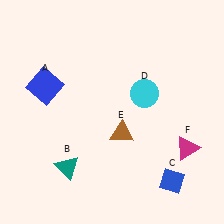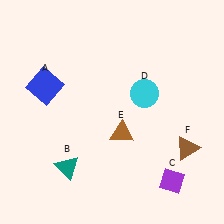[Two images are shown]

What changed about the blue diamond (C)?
In Image 1, C is blue. In Image 2, it changed to purple.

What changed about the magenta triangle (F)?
In Image 1, F is magenta. In Image 2, it changed to brown.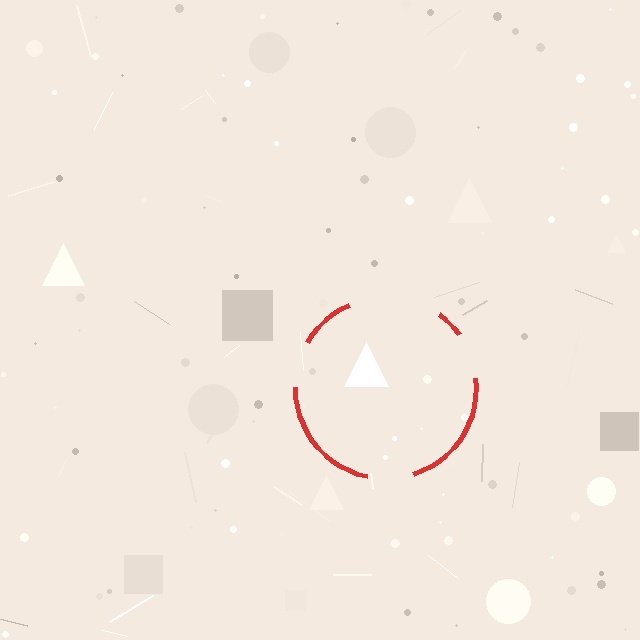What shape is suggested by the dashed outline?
The dashed outline suggests a circle.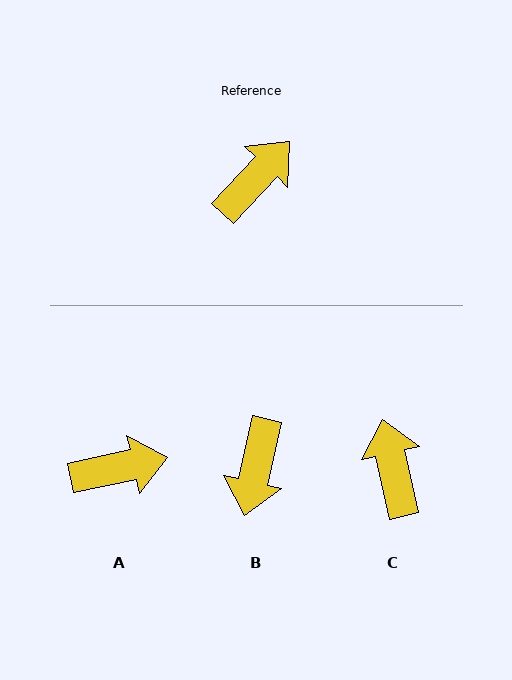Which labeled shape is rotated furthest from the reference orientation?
B, about 150 degrees away.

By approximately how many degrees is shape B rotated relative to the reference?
Approximately 150 degrees clockwise.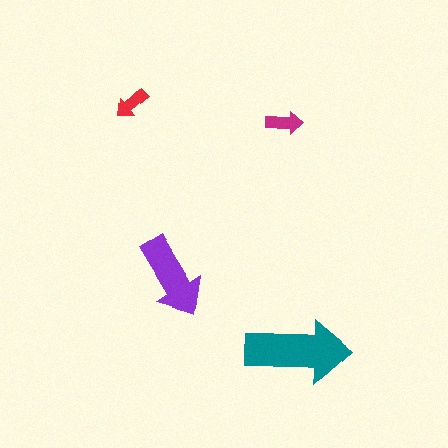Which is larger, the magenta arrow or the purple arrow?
The purple one.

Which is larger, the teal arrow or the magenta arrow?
The teal one.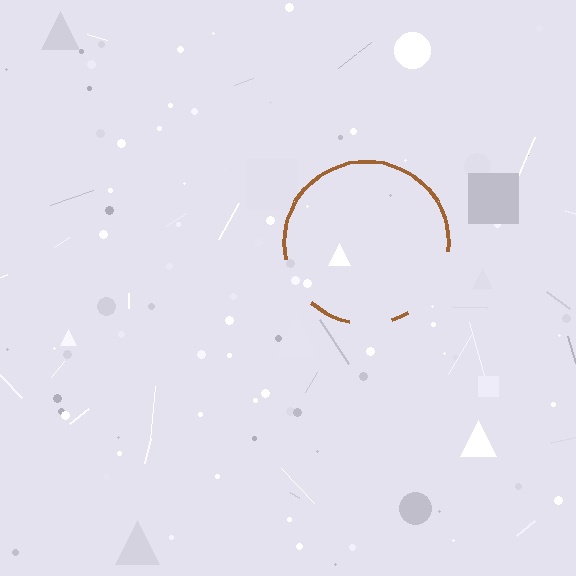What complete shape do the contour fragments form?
The contour fragments form a circle.